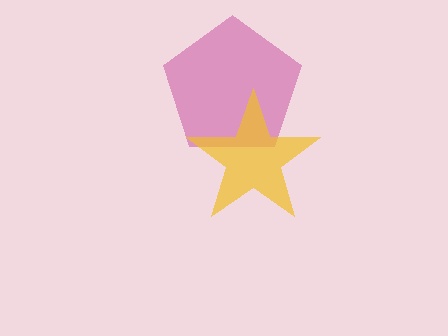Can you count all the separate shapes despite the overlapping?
Yes, there are 2 separate shapes.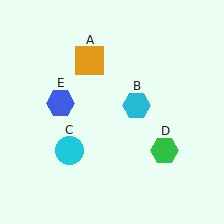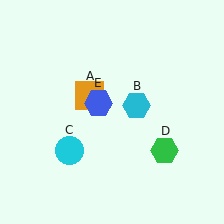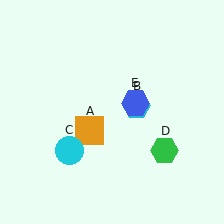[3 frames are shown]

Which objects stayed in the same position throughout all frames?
Cyan hexagon (object B) and cyan circle (object C) and green hexagon (object D) remained stationary.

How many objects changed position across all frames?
2 objects changed position: orange square (object A), blue hexagon (object E).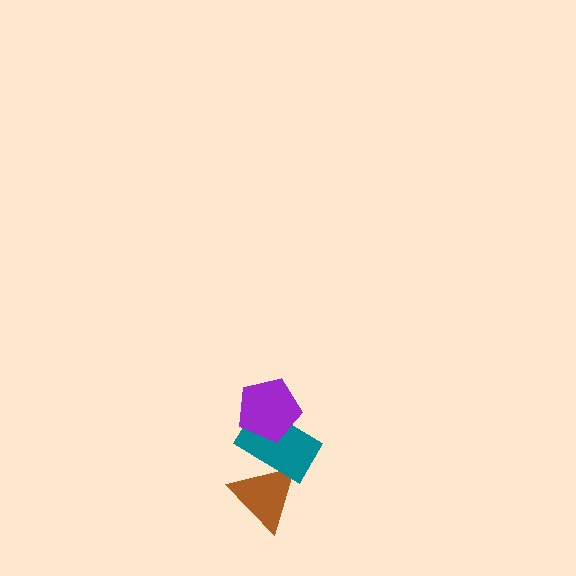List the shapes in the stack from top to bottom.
From top to bottom: the purple pentagon, the teal rectangle, the brown triangle.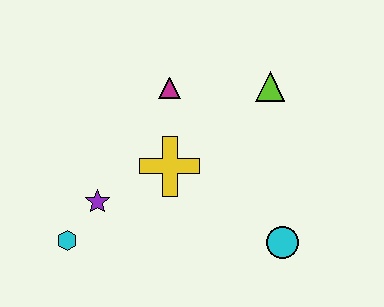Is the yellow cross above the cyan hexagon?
Yes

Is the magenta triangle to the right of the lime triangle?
No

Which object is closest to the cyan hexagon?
The purple star is closest to the cyan hexagon.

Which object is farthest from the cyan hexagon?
The lime triangle is farthest from the cyan hexagon.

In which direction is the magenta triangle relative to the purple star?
The magenta triangle is above the purple star.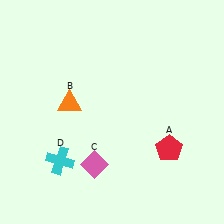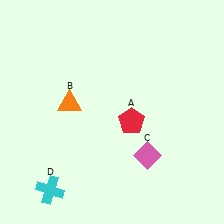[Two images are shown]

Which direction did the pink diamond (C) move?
The pink diamond (C) moved right.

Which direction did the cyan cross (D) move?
The cyan cross (D) moved down.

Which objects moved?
The objects that moved are: the red pentagon (A), the pink diamond (C), the cyan cross (D).